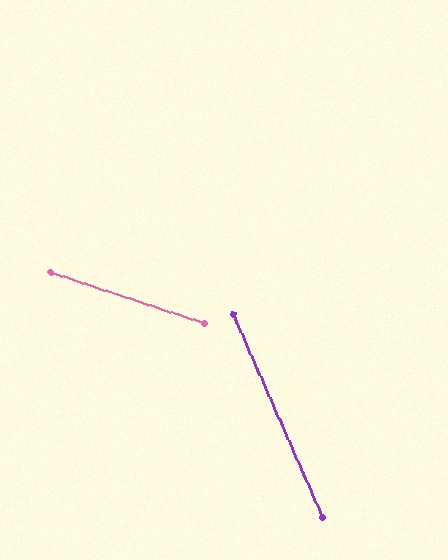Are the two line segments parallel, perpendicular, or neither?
Neither parallel nor perpendicular — they differ by about 48°.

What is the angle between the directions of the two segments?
Approximately 48 degrees.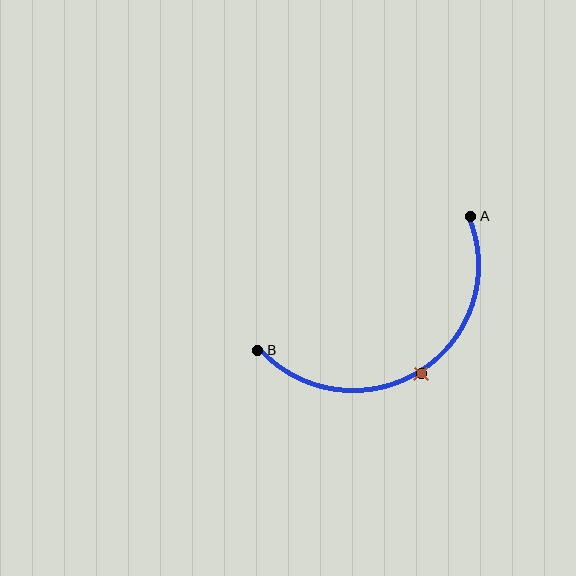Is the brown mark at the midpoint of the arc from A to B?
Yes. The brown mark lies on the arc at equal arc-length from both A and B — it is the arc midpoint.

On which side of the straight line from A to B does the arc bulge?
The arc bulges below the straight line connecting A and B.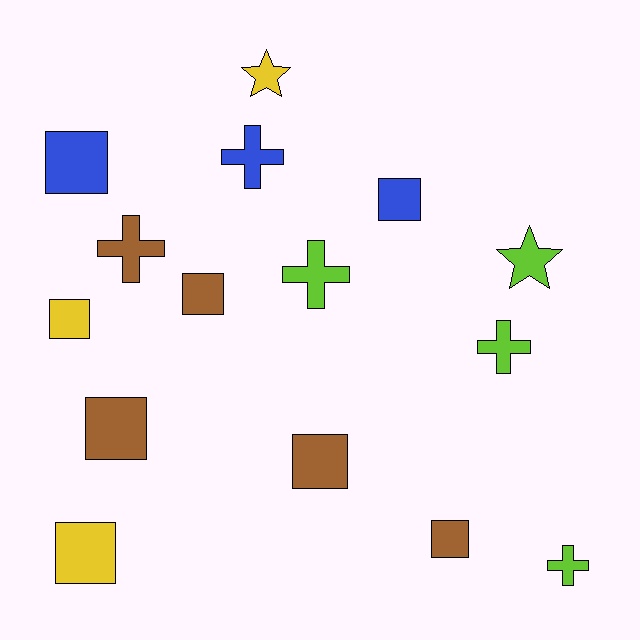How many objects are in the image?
There are 15 objects.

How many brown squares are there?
There are 4 brown squares.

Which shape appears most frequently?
Square, with 8 objects.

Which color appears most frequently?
Brown, with 5 objects.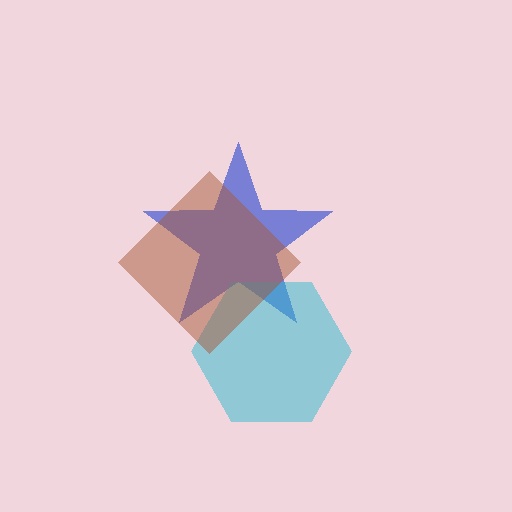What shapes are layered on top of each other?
The layered shapes are: a blue star, a cyan hexagon, a brown diamond.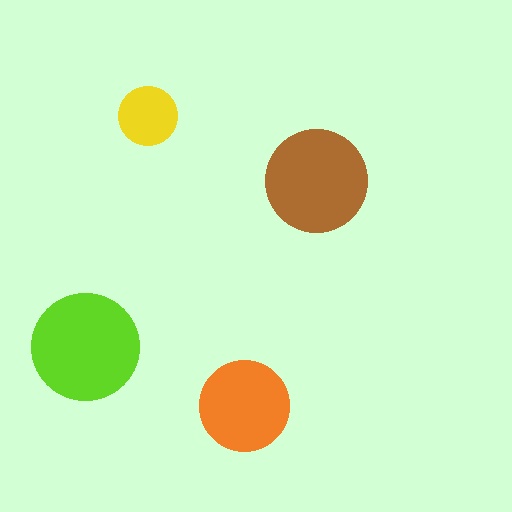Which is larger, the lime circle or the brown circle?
The lime one.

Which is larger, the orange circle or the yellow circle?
The orange one.